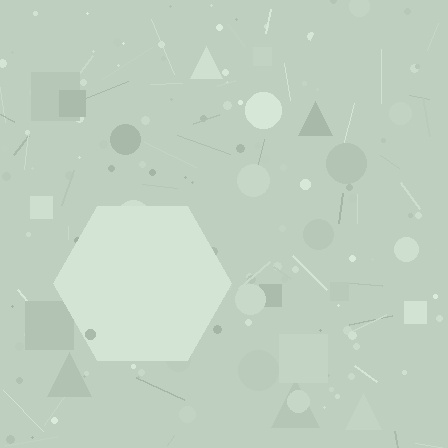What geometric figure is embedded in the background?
A hexagon is embedded in the background.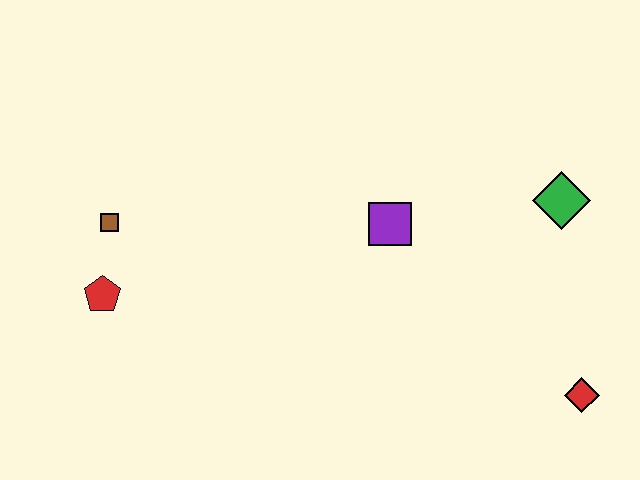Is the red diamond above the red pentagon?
No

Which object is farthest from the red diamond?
The brown square is farthest from the red diamond.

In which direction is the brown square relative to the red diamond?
The brown square is to the left of the red diamond.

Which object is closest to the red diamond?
The green diamond is closest to the red diamond.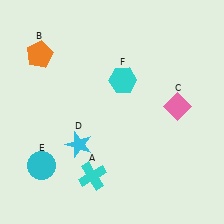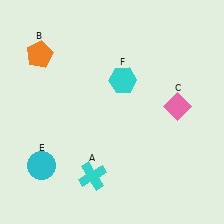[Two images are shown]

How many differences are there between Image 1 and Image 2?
There is 1 difference between the two images.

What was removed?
The cyan star (D) was removed in Image 2.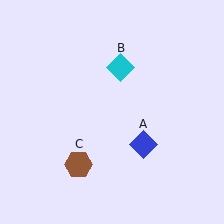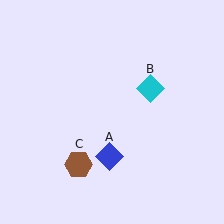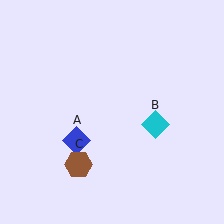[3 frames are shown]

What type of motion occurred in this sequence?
The blue diamond (object A), cyan diamond (object B) rotated clockwise around the center of the scene.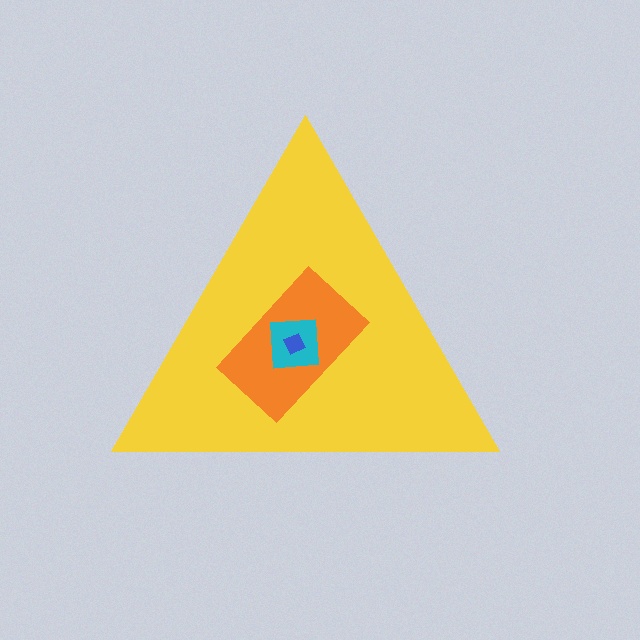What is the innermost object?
The blue square.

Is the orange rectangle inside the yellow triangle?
Yes.